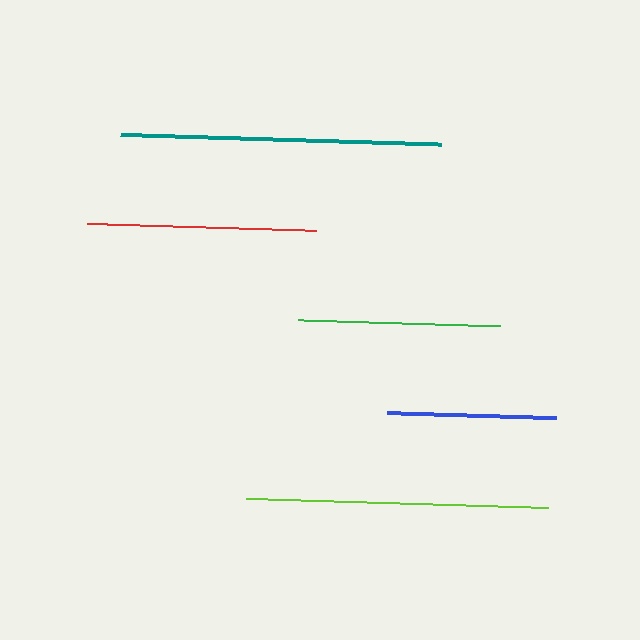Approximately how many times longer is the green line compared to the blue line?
The green line is approximately 1.2 times the length of the blue line.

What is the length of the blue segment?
The blue segment is approximately 169 pixels long.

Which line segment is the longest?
The teal line is the longest at approximately 321 pixels.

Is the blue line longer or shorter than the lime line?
The lime line is longer than the blue line.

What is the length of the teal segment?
The teal segment is approximately 321 pixels long.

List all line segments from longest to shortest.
From longest to shortest: teal, lime, red, green, blue.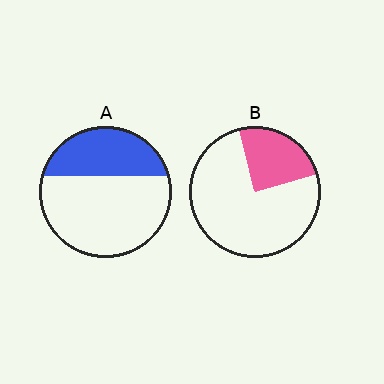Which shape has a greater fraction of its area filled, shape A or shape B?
Shape A.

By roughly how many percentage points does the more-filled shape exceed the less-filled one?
By roughly 10 percentage points (A over B).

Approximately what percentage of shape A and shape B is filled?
A is approximately 35% and B is approximately 25%.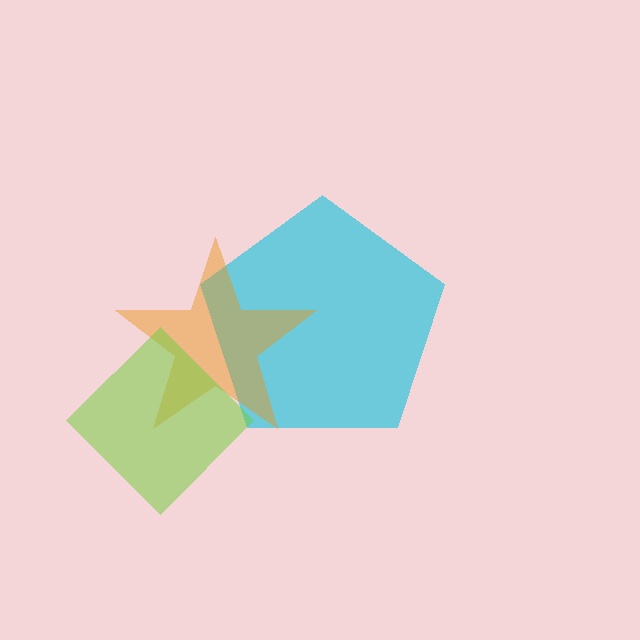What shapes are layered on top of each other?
The layered shapes are: a cyan pentagon, an orange star, a lime diamond.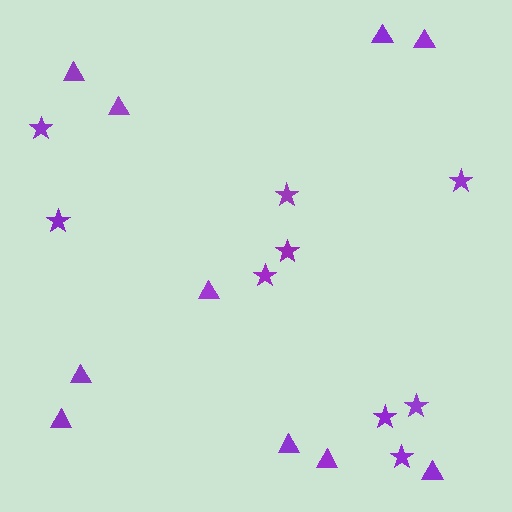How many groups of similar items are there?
There are 2 groups: one group of stars (9) and one group of triangles (10).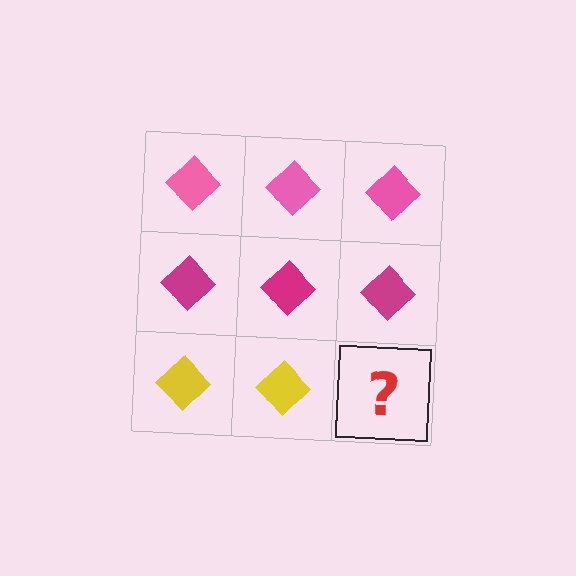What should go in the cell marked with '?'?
The missing cell should contain a yellow diamond.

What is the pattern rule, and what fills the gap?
The rule is that each row has a consistent color. The gap should be filled with a yellow diamond.